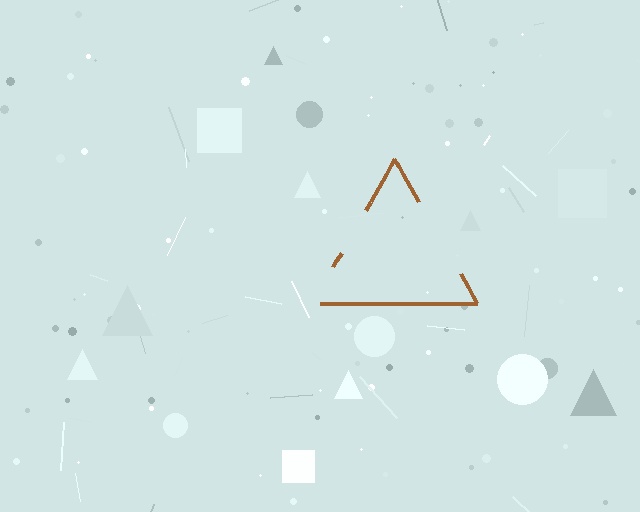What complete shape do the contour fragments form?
The contour fragments form a triangle.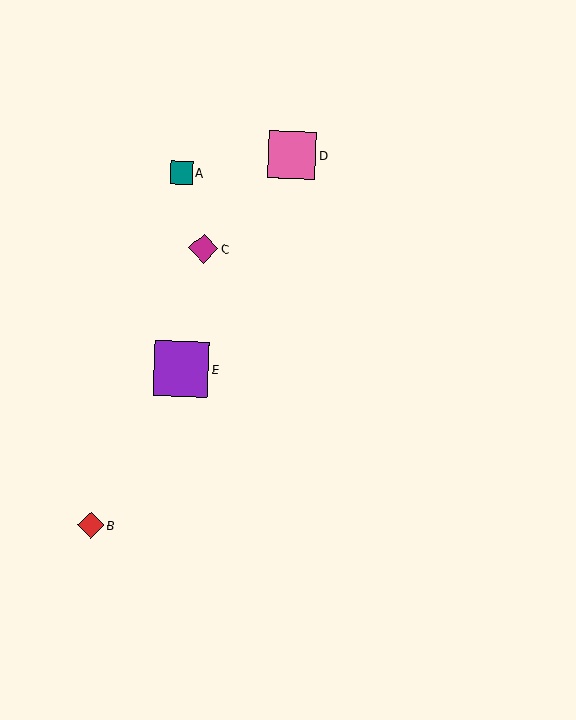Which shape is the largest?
The purple square (labeled E) is the largest.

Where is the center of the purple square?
The center of the purple square is at (181, 369).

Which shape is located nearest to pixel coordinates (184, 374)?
The purple square (labeled E) at (181, 369) is nearest to that location.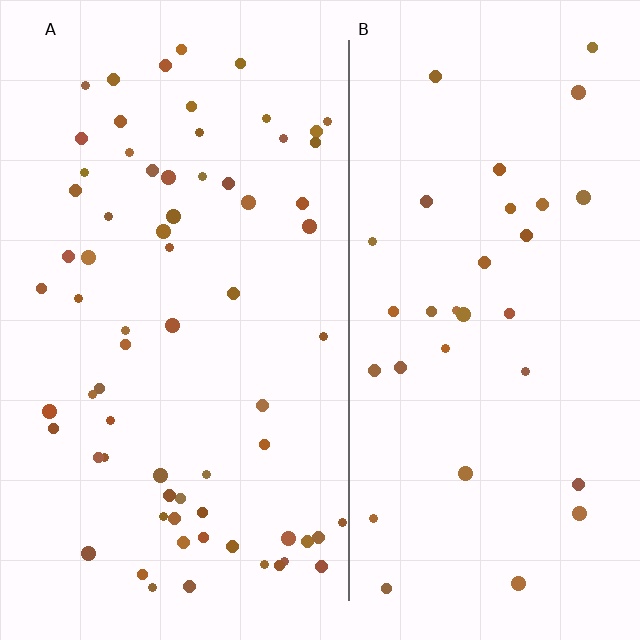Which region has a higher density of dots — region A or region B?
A (the left).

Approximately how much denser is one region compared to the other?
Approximately 2.1× — region A over region B.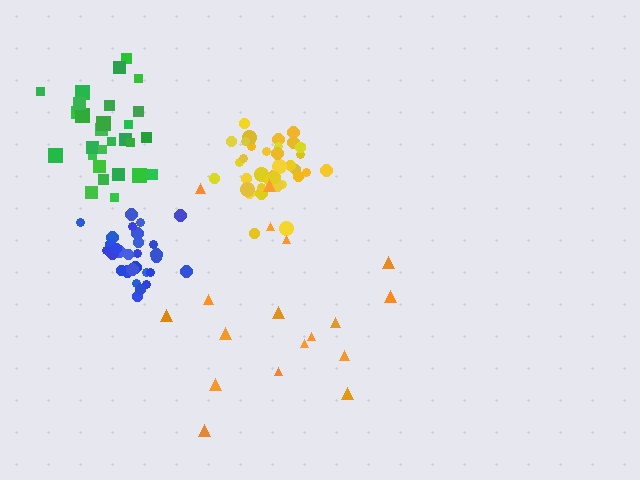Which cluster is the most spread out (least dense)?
Orange.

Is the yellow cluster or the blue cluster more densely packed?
Yellow.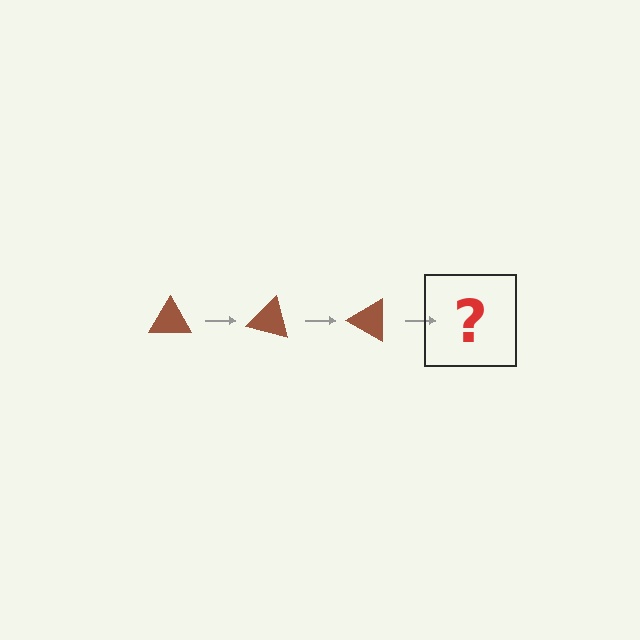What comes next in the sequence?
The next element should be a brown triangle rotated 45 degrees.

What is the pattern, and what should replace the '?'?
The pattern is that the triangle rotates 15 degrees each step. The '?' should be a brown triangle rotated 45 degrees.